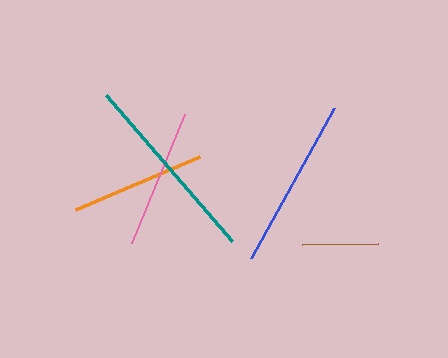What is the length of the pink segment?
The pink segment is approximately 139 pixels long.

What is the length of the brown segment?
The brown segment is approximately 77 pixels long.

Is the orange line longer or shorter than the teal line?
The teal line is longer than the orange line.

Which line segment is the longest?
The teal line is the longest at approximately 193 pixels.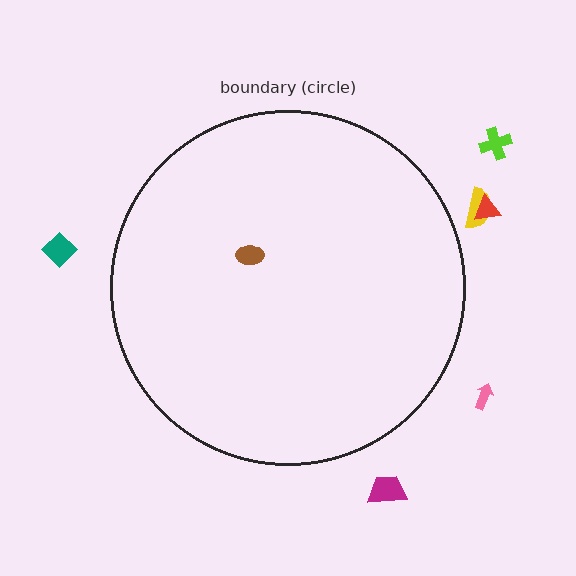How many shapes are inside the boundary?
1 inside, 6 outside.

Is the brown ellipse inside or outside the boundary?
Inside.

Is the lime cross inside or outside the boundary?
Outside.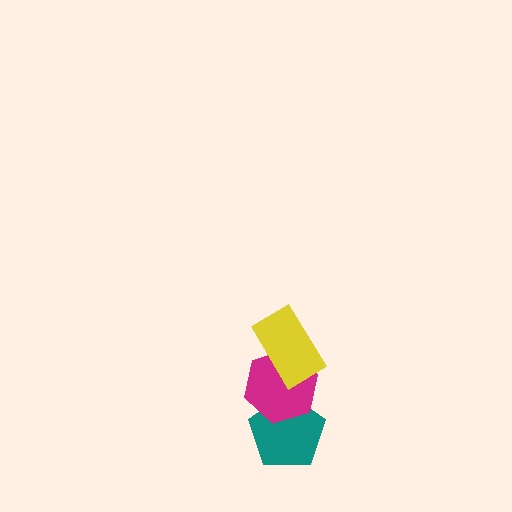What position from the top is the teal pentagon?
The teal pentagon is 3rd from the top.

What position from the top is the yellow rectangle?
The yellow rectangle is 1st from the top.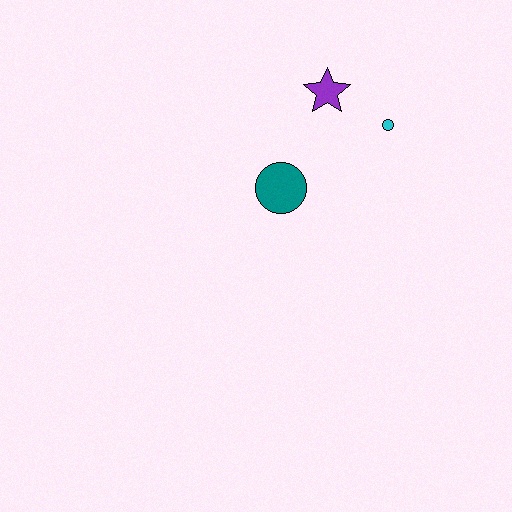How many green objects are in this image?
There are no green objects.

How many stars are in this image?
There is 1 star.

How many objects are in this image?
There are 3 objects.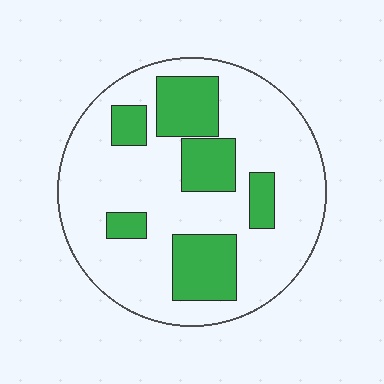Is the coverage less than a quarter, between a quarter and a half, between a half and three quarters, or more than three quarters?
Between a quarter and a half.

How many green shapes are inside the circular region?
6.